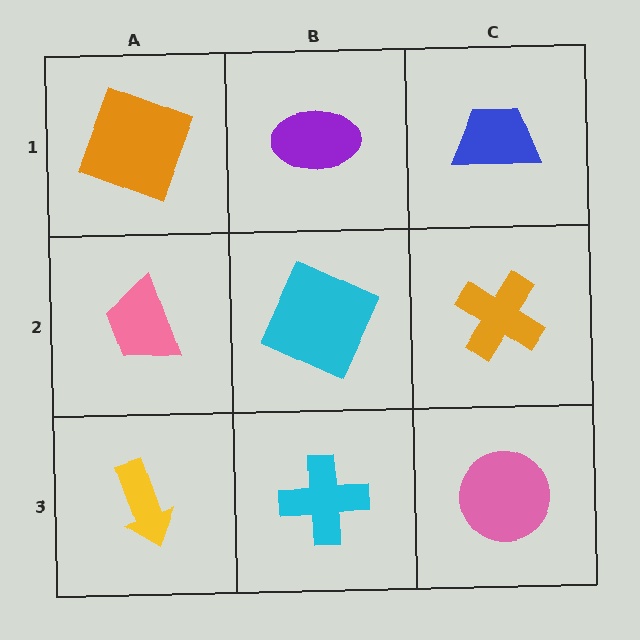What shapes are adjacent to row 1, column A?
A pink trapezoid (row 2, column A), a purple ellipse (row 1, column B).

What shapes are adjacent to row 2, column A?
An orange square (row 1, column A), a yellow arrow (row 3, column A), a cyan square (row 2, column B).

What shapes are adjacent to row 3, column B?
A cyan square (row 2, column B), a yellow arrow (row 3, column A), a pink circle (row 3, column C).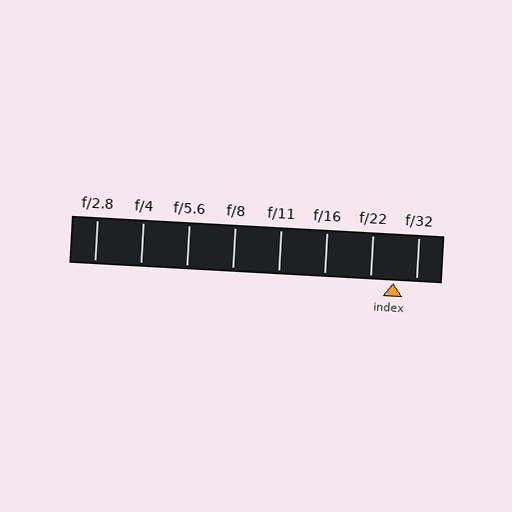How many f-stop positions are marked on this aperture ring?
There are 8 f-stop positions marked.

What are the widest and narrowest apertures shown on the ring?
The widest aperture shown is f/2.8 and the narrowest is f/32.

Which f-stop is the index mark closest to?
The index mark is closest to f/32.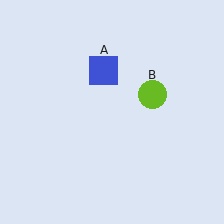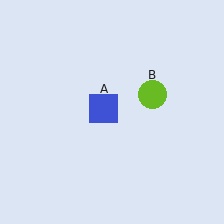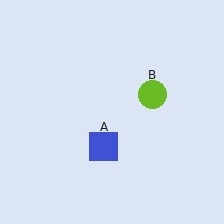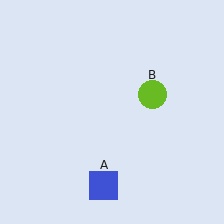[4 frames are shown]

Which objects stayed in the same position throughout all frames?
Lime circle (object B) remained stationary.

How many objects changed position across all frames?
1 object changed position: blue square (object A).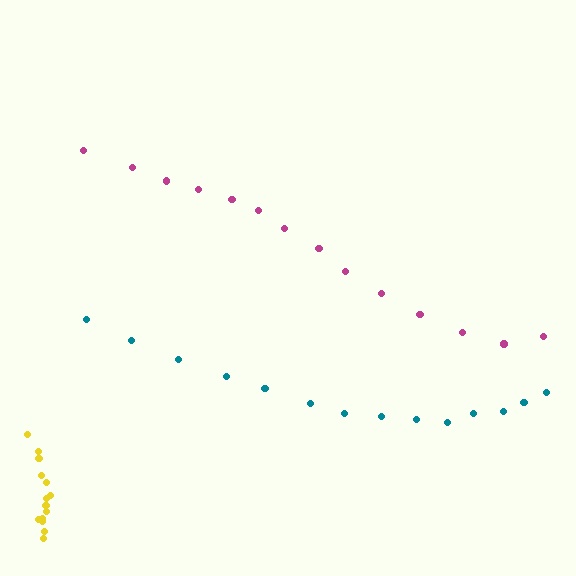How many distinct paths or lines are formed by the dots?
There are 3 distinct paths.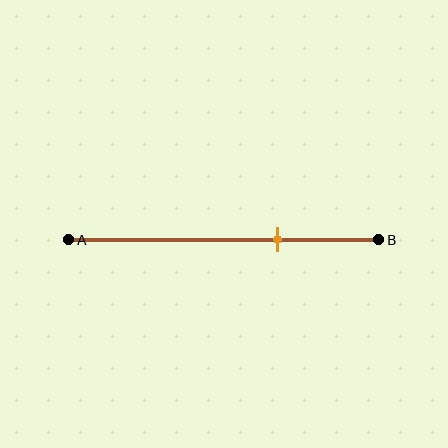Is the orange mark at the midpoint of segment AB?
No, the mark is at about 65% from A, not at the 50% midpoint.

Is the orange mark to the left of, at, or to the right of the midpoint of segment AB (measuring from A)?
The orange mark is to the right of the midpoint of segment AB.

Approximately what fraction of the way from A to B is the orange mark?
The orange mark is approximately 65% of the way from A to B.